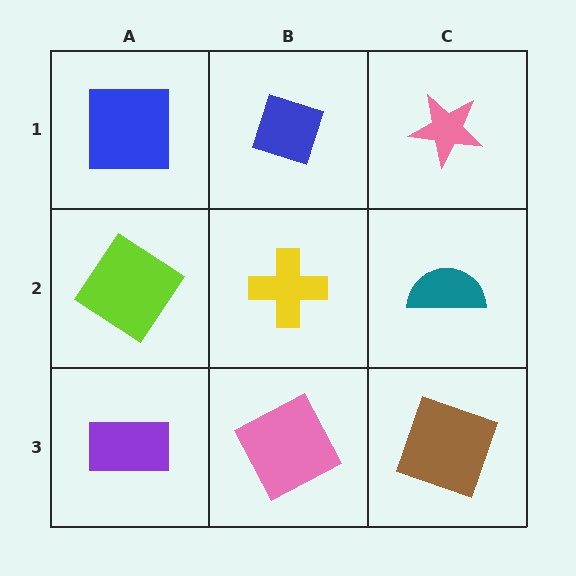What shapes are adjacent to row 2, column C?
A pink star (row 1, column C), a brown square (row 3, column C), a yellow cross (row 2, column B).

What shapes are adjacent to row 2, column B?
A blue diamond (row 1, column B), a pink square (row 3, column B), a lime diamond (row 2, column A), a teal semicircle (row 2, column C).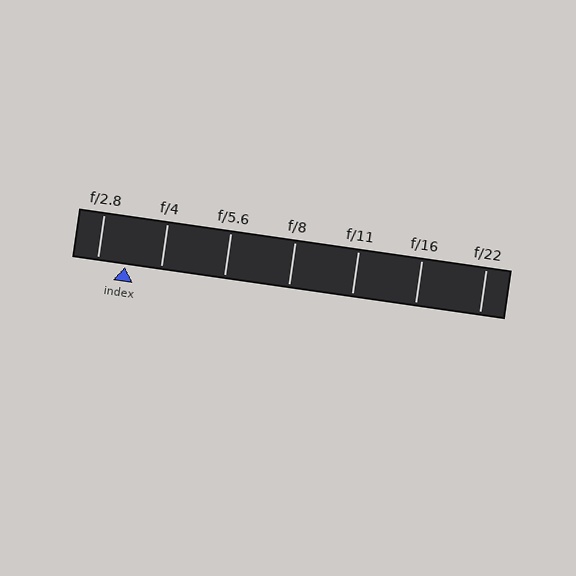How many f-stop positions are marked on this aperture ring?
There are 7 f-stop positions marked.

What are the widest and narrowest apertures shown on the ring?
The widest aperture shown is f/2.8 and the narrowest is f/22.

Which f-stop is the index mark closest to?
The index mark is closest to f/2.8.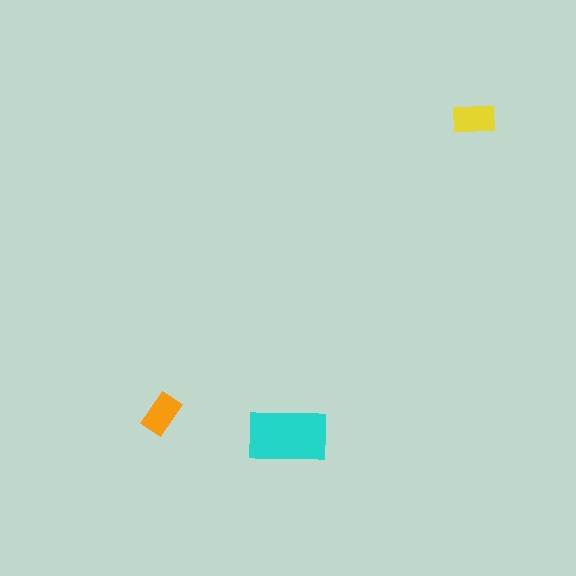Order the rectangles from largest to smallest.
the cyan one, the yellow one, the orange one.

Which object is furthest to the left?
The orange rectangle is leftmost.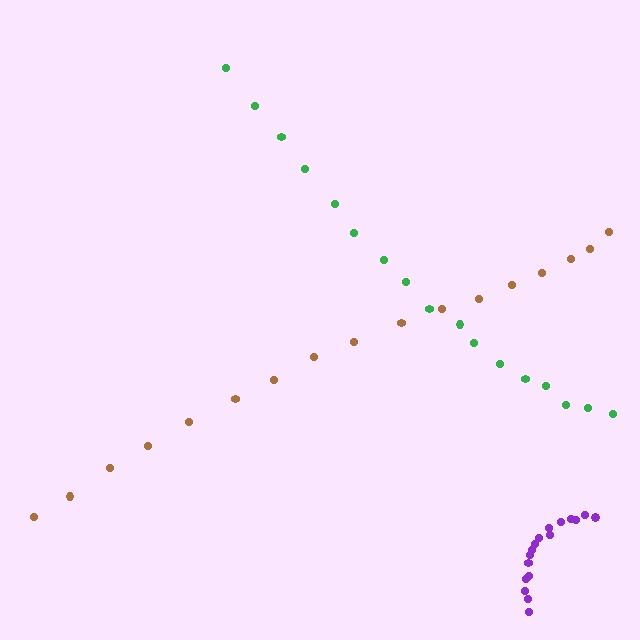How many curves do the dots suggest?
There are 3 distinct paths.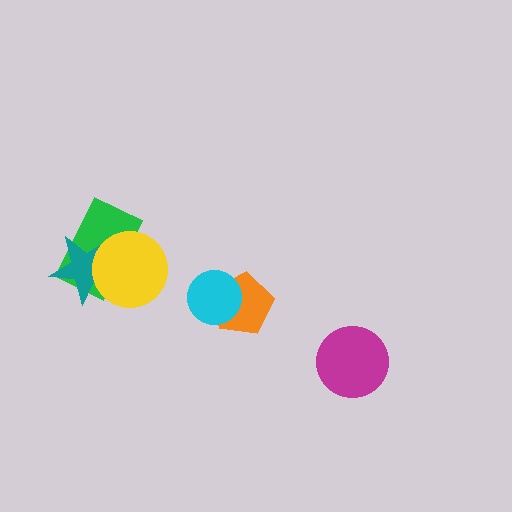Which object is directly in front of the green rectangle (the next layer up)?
The teal star is directly in front of the green rectangle.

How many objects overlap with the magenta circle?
0 objects overlap with the magenta circle.